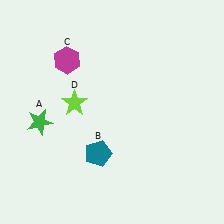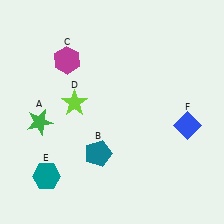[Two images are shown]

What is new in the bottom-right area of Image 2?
A blue diamond (F) was added in the bottom-right area of Image 2.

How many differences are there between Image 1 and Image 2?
There are 2 differences between the two images.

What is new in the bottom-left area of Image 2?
A teal hexagon (E) was added in the bottom-left area of Image 2.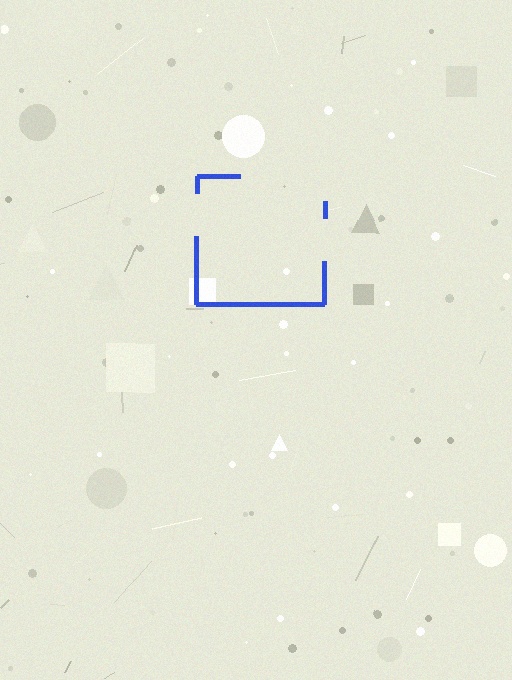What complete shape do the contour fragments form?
The contour fragments form a square.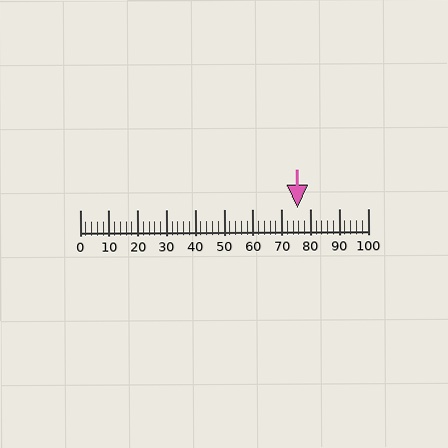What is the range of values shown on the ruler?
The ruler shows values from 0 to 100.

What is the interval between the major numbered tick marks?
The major tick marks are spaced 10 units apart.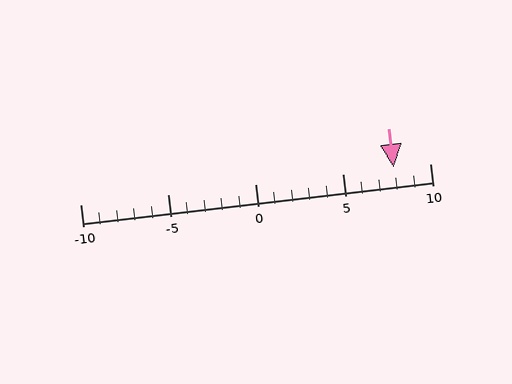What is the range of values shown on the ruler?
The ruler shows values from -10 to 10.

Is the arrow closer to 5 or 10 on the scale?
The arrow is closer to 10.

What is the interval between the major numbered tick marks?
The major tick marks are spaced 5 units apart.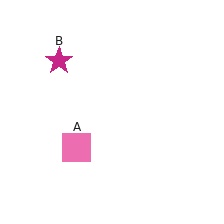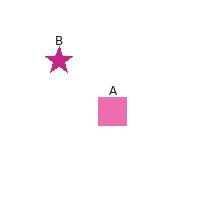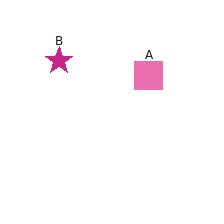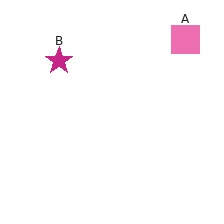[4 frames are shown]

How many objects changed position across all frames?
1 object changed position: pink square (object A).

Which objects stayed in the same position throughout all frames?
Magenta star (object B) remained stationary.